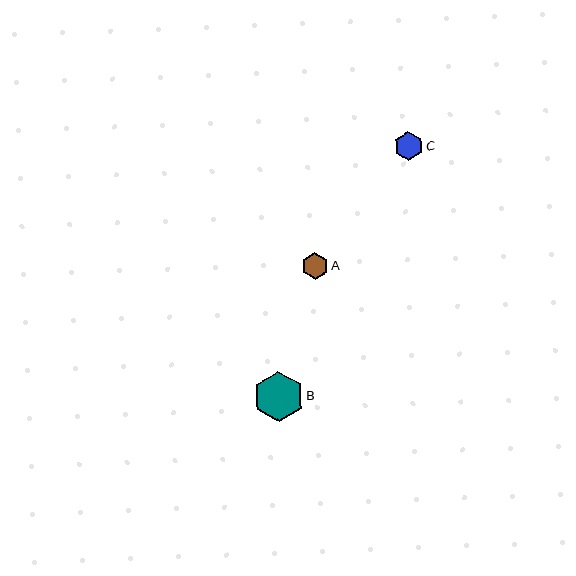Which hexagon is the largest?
Hexagon B is the largest with a size of approximately 50 pixels.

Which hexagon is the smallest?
Hexagon A is the smallest with a size of approximately 27 pixels.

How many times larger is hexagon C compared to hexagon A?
Hexagon C is approximately 1.1 times the size of hexagon A.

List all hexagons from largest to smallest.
From largest to smallest: B, C, A.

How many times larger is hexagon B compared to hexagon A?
Hexagon B is approximately 1.9 times the size of hexagon A.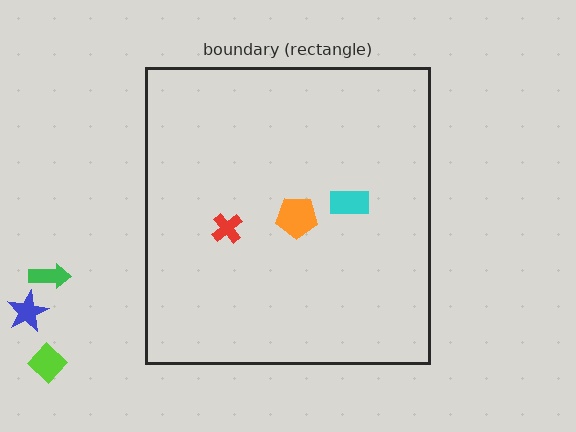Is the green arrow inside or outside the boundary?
Outside.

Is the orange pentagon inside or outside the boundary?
Inside.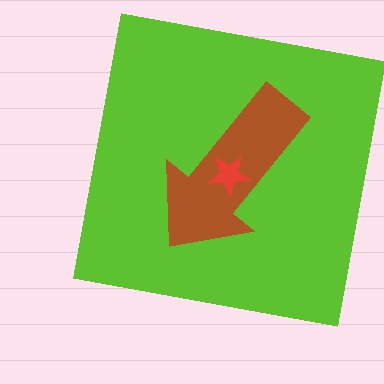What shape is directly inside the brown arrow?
The red star.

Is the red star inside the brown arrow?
Yes.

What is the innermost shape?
The red star.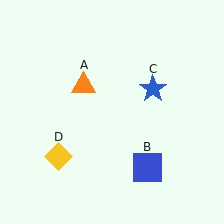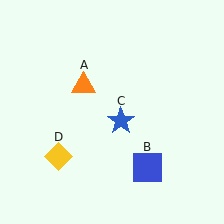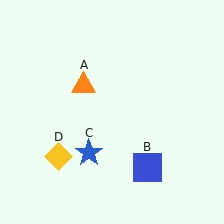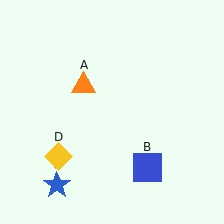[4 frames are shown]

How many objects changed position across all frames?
1 object changed position: blue star (object C).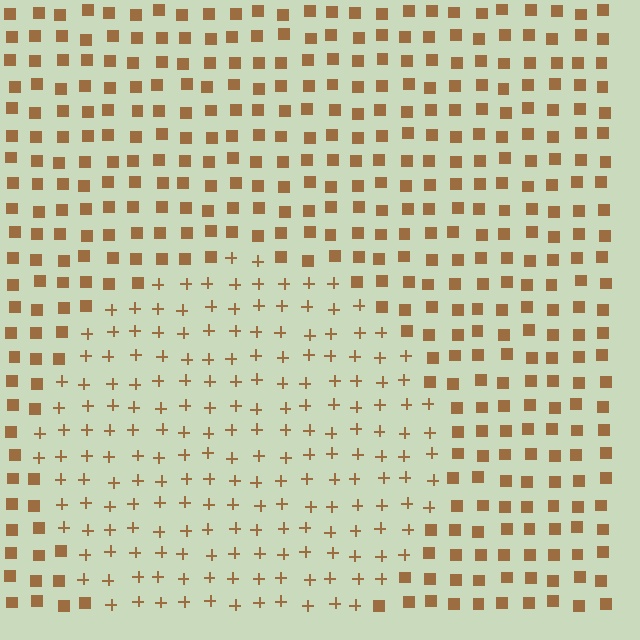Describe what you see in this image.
The image is filled with small brown elements arranged in a uniform grid. A circle-shaped region contains plus signs, while the surrounding area contains squares. The boundary is defined purely by the change in element shape.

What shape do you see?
I see a circle.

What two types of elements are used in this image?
The image uses plus signs inside the circle region and squares outside it.